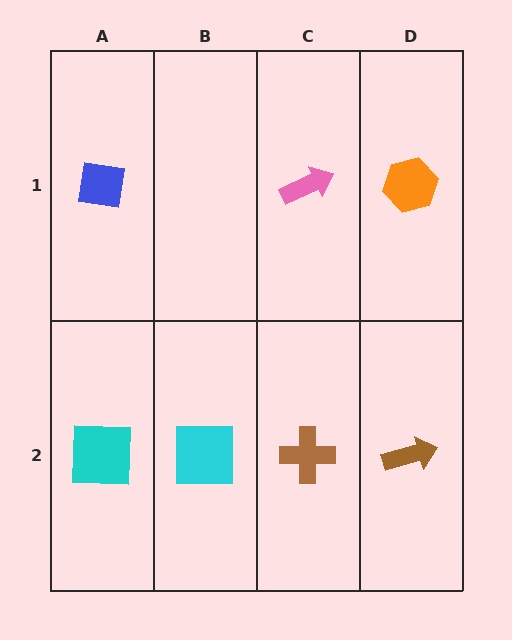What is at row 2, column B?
A cyan square.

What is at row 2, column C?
A brown cross.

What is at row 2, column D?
A brown arrow.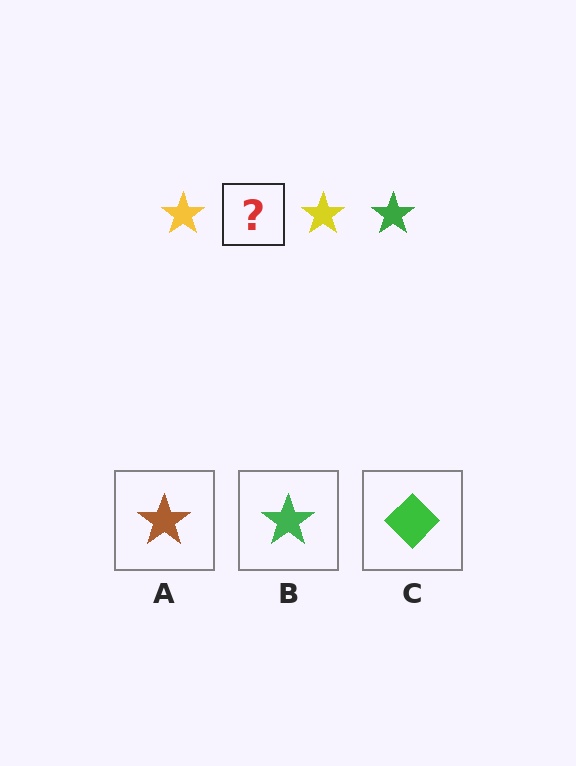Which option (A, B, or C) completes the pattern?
B.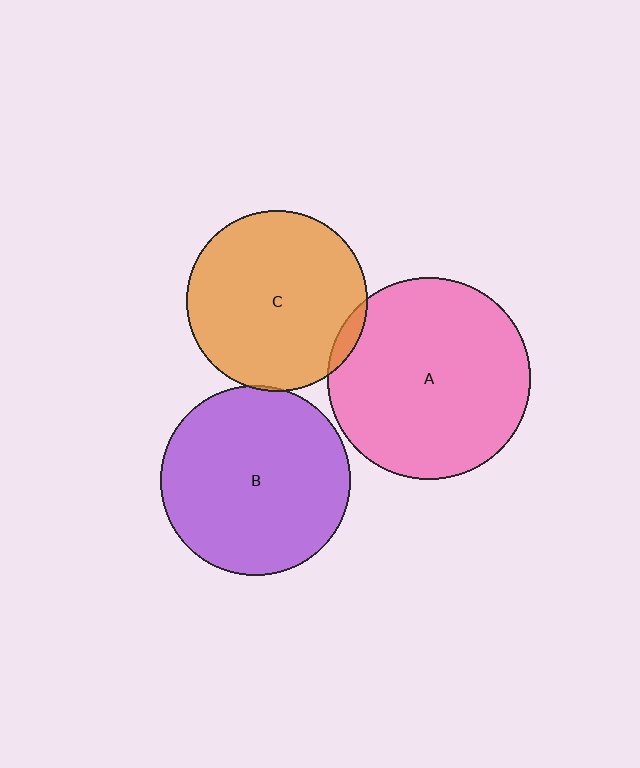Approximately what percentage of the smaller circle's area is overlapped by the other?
Approximately 5%.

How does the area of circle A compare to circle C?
Approximately 1.3 times.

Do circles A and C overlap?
Yes.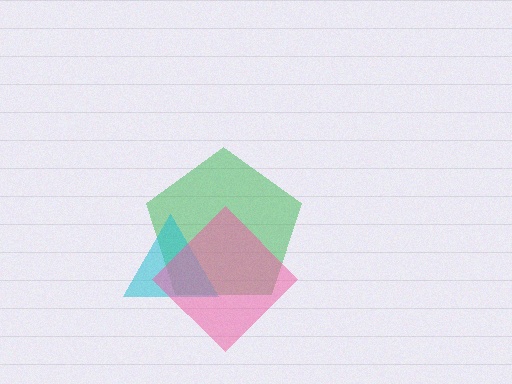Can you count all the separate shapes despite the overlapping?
Yes, there are 3 separate shapes.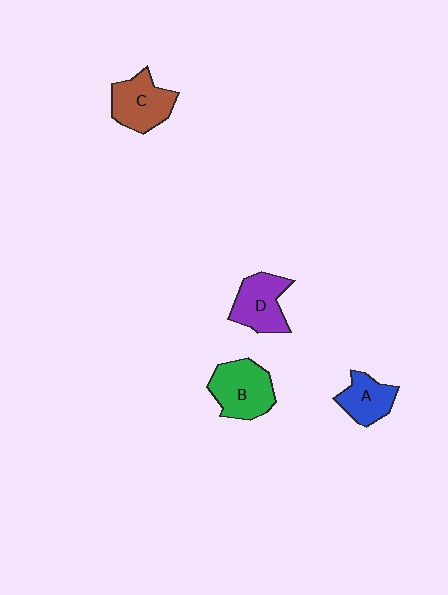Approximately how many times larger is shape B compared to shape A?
Approximately 1.4 times.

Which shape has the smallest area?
Shape A (blue).